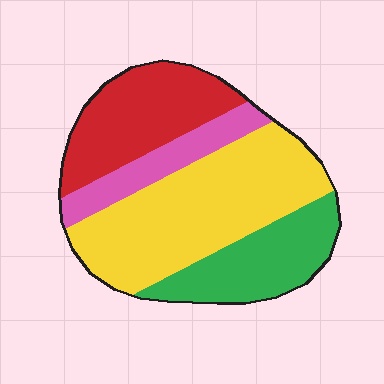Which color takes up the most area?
Yellow, at roughly 40%.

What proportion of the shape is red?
Red covers about 25% of the shape.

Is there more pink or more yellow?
Yellow.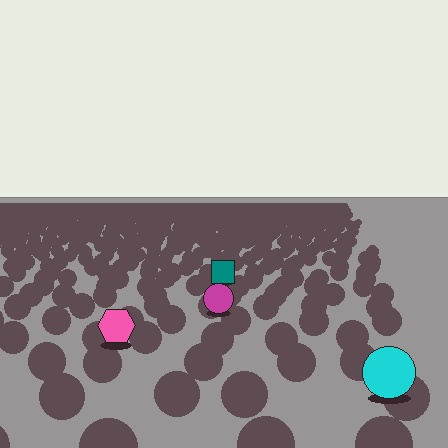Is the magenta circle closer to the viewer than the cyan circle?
No. The cyan circle is closer — you can tell from the texture gradient: the ground texture is coarser near it.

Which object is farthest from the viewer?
The teal square is farthest from the viewer. It appears smaller and the ground texture around it is denser.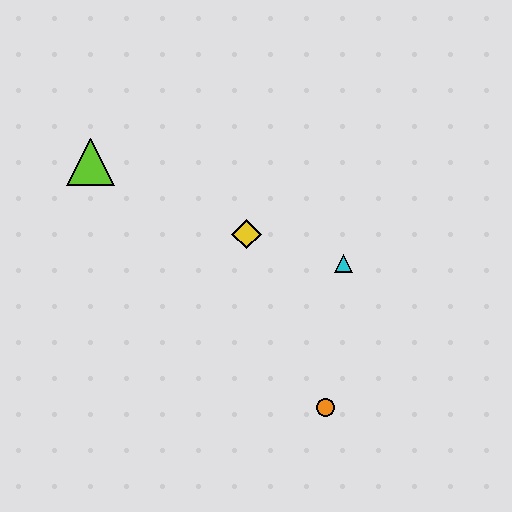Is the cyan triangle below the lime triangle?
Yes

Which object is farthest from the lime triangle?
The orange circle is farthest from the lime triangle.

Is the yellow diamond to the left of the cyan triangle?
Yes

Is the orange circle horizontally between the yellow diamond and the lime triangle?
No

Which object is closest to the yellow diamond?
The cyan triangle is closest to the yellow diamond.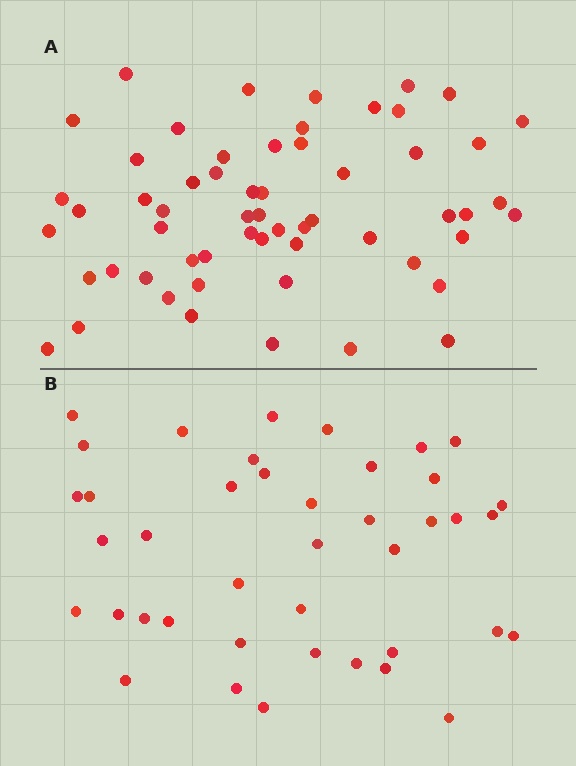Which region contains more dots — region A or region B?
Region A (the top region) has more dots.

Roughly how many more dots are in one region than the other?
Region A has approximately 15 more dots than region B.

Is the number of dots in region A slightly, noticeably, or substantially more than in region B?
Region A has noticeably more, but not dramatically so. The ratio is roughly 1.4 to 1.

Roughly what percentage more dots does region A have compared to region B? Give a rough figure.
About 40% more.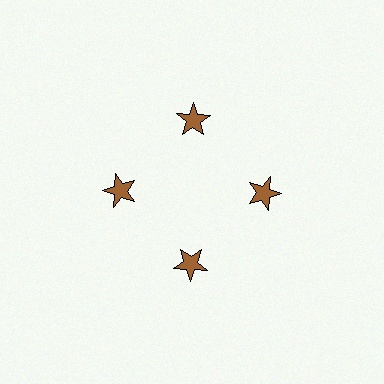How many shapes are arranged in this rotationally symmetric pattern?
There are 4 shapes, arranged in 4 groups of 1.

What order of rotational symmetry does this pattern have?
This pattern has 4-fold rotational symmetry.